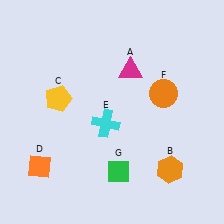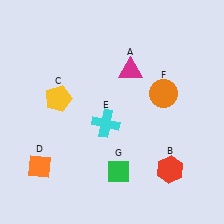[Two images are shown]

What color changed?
The hexagon (B) changed from orange in Image 1 to red in Image 2.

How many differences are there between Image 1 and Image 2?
There is 1 difference between the two images.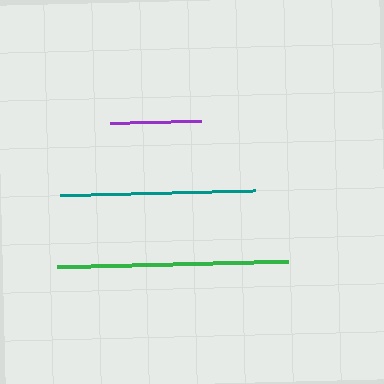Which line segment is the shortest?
The purple line is the shortest at approximately 90 pixels.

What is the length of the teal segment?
The teal segment is approximately 195 pixels long.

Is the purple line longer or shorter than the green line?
The green line is longer than the purple line.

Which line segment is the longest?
The green line is the longest at approximately 231 pixels.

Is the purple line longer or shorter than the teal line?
The teal line is longer than the purple line.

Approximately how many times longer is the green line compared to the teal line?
The green line is approximately 1.2 times the length of the teal line.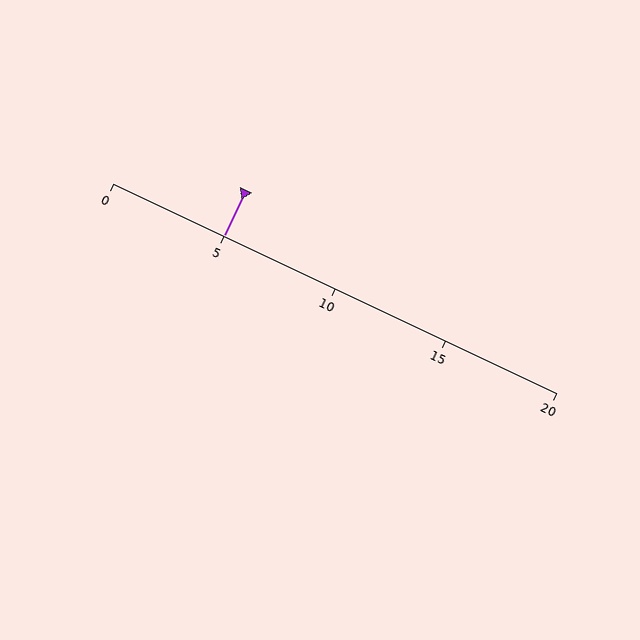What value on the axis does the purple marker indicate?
The marker indicates approximately 5.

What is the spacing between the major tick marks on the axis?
The major ticks are spaced 5 apart.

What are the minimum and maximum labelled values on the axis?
The axis runs from 0 to 20.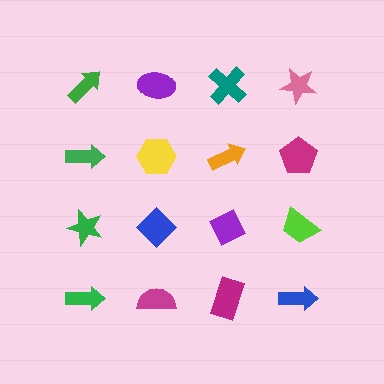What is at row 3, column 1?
A green star.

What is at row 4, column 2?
A magenta semicircle.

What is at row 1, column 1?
A green arrow.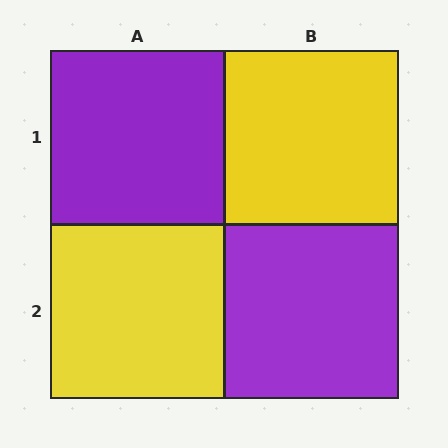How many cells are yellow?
2 cells are yellow.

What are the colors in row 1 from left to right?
Purple, yellow.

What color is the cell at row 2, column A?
Yellow.